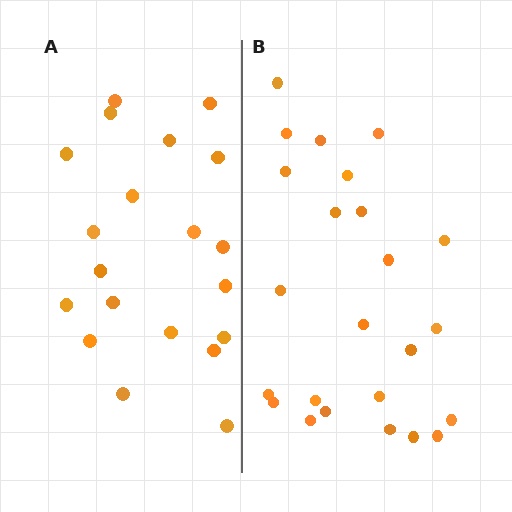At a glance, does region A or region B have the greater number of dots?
Region B (the right region) has more dots.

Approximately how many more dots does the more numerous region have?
Region B has about 4 more dots than region A.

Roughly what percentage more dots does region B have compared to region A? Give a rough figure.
About 20% more.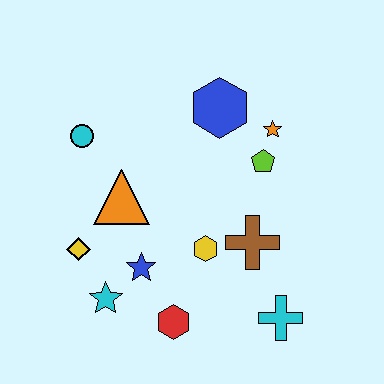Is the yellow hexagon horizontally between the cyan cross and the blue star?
Yes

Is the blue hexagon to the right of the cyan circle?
Yes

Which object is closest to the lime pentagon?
The orange star is closest to the lime pentagon.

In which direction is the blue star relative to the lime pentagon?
The blue star is to the left of the lime pentagon.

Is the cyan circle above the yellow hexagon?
Yes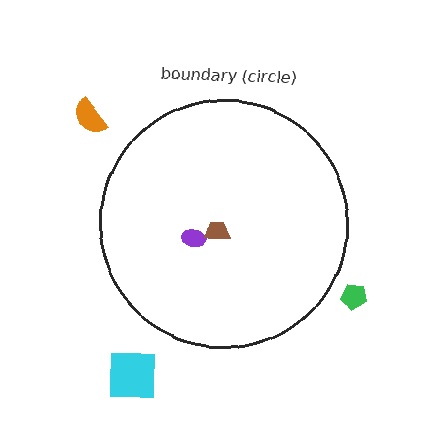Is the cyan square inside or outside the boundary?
Outside.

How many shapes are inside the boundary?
2 inside, 3 outside.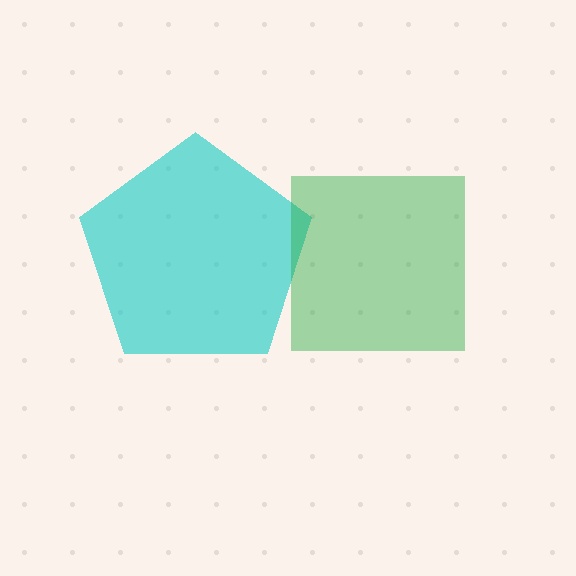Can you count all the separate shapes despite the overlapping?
Yes, there are 2 separate shapes.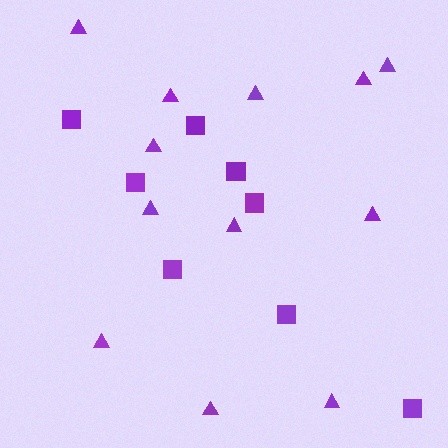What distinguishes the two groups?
There are 2 groups: one group of triangles (12) and one group of squares (8).